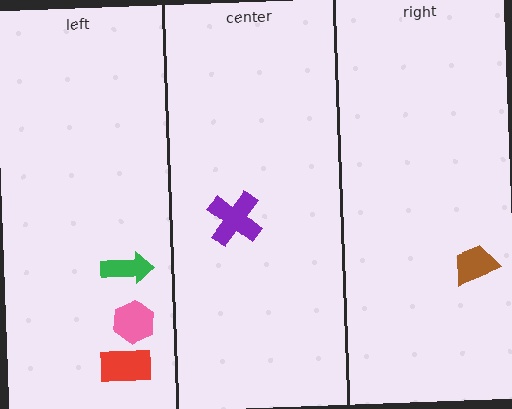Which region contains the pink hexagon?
The left region.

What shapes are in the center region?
The purple cross.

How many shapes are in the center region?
1.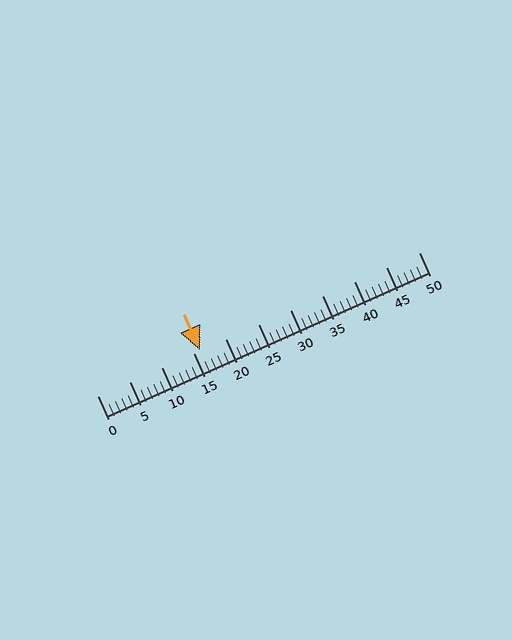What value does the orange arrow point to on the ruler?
The orange arrow points to approximately 16.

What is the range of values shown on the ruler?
The ruler shows values from 0 to 50.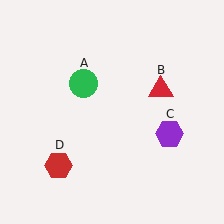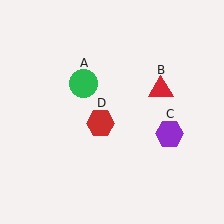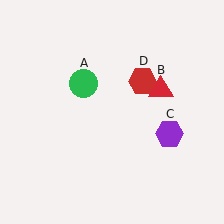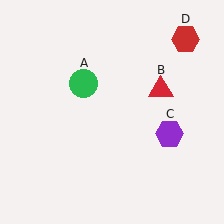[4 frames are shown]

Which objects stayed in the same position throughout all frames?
Green circle (object A) and red triangle (object B) and purple hexagon (object C) remained stationary.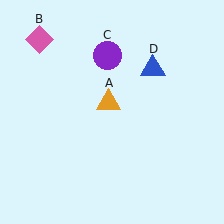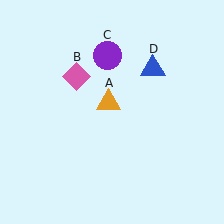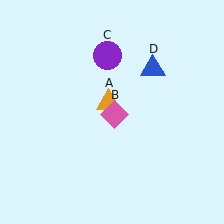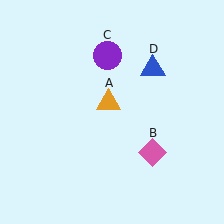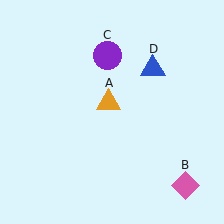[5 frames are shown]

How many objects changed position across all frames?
1 object changed position: pink diamond (object B).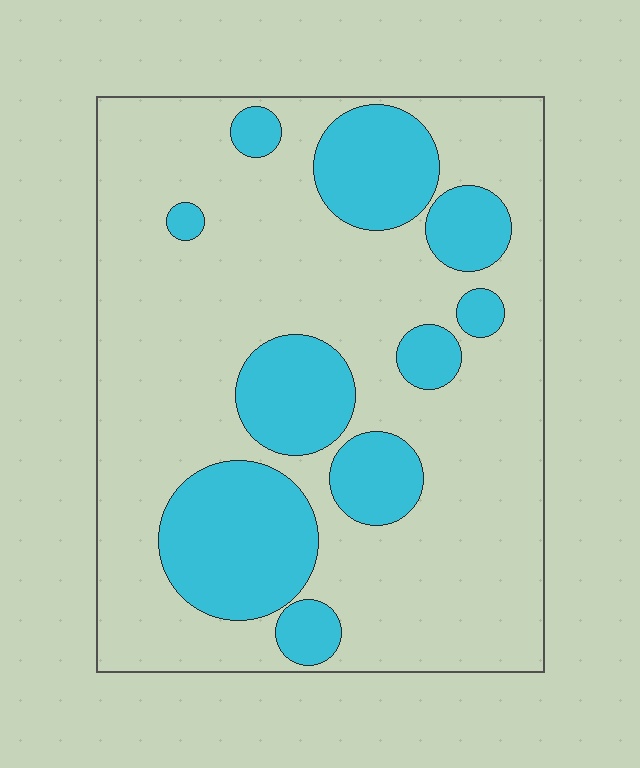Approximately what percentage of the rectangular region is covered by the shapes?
Approximately 25%.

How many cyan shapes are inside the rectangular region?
10.